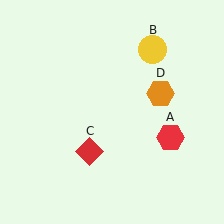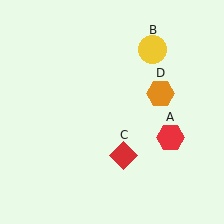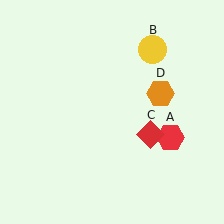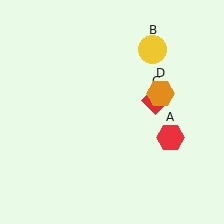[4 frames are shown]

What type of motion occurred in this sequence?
The red diamond (object C) rotated counterclockwise around the center of the scene.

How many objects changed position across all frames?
1 object changed position: red diamond (object C).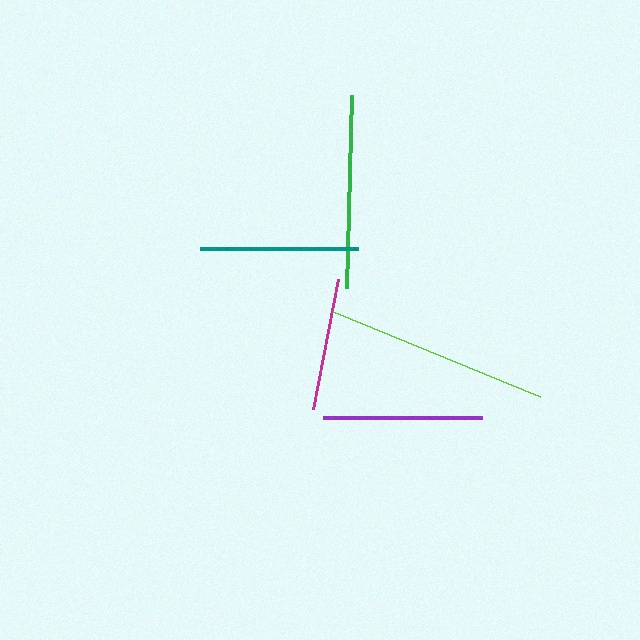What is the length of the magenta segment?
The magenta segment is approximately 133 pixels long.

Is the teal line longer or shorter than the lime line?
The lime line is longer than the teal line.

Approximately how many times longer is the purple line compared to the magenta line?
The purple line is approximately 1.2 times the length of the magenta line.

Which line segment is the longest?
The lime line is the longest at approximately 224 pixels.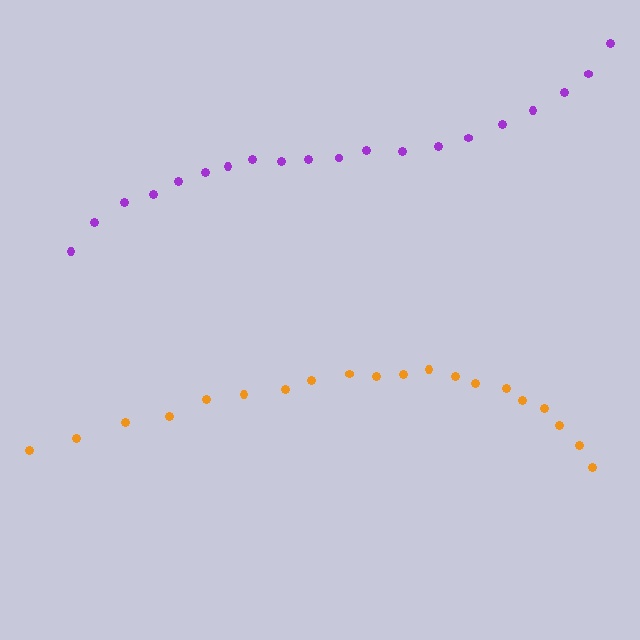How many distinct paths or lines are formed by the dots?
There are 2 distinct paths.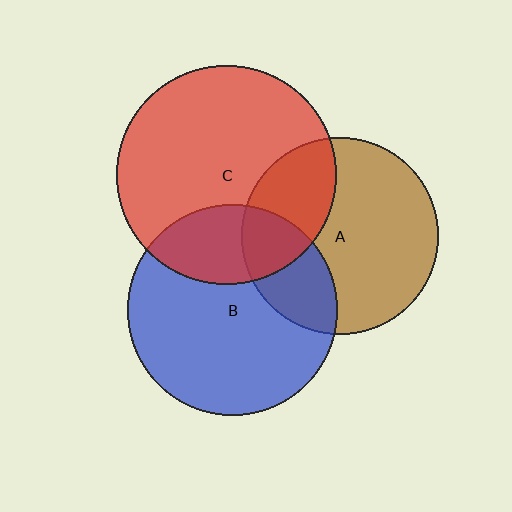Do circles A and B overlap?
Yes.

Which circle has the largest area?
Circle C (red).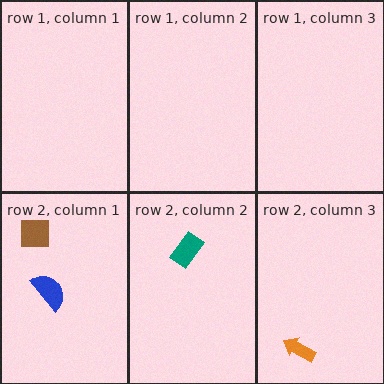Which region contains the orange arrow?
The row 2, column 3 region.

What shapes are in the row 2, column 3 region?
The orange arrow.